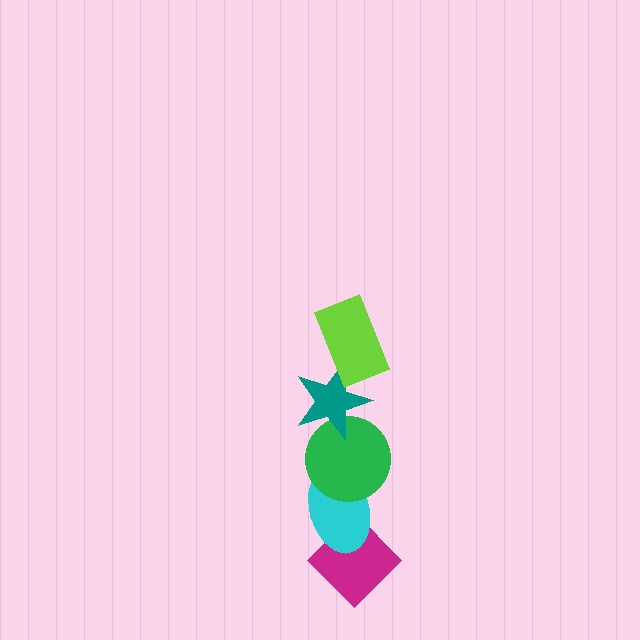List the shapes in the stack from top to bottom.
From top to bottom: the lime rectangle, the teal star, the green circle, the cyan ellipse, the magenta diamond.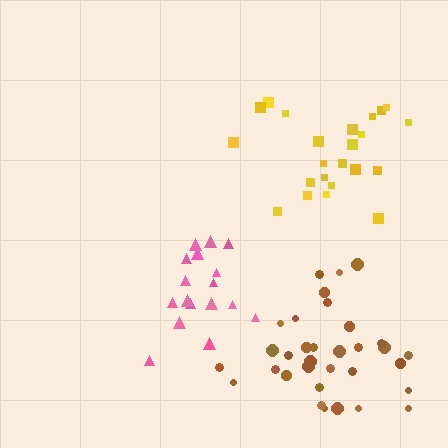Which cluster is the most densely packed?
Yellow.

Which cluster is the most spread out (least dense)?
Brown.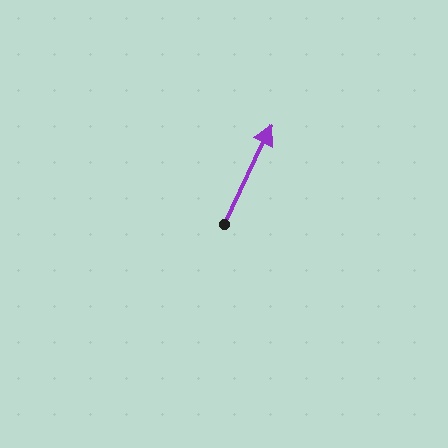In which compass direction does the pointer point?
Northeast.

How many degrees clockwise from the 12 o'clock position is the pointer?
Approximately 26 degrees.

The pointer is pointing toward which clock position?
Roughly 1 o'clock.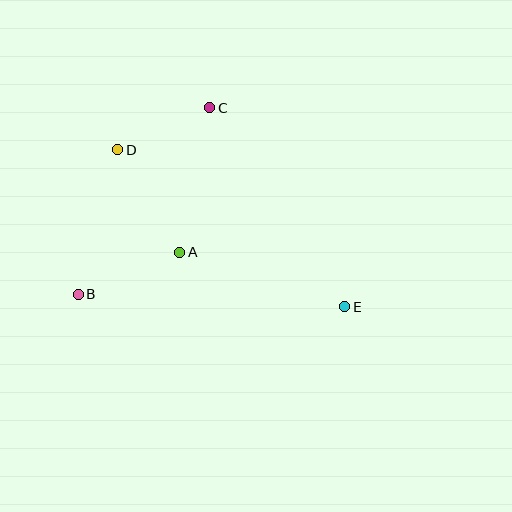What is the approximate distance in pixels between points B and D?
The distance between B and D is approximately 150 pixels.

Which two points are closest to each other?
Points C and D are closest to each other.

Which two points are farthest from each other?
Points D and E are farthest from each other.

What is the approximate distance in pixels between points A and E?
The distance between A and E is approximately 174 pixels.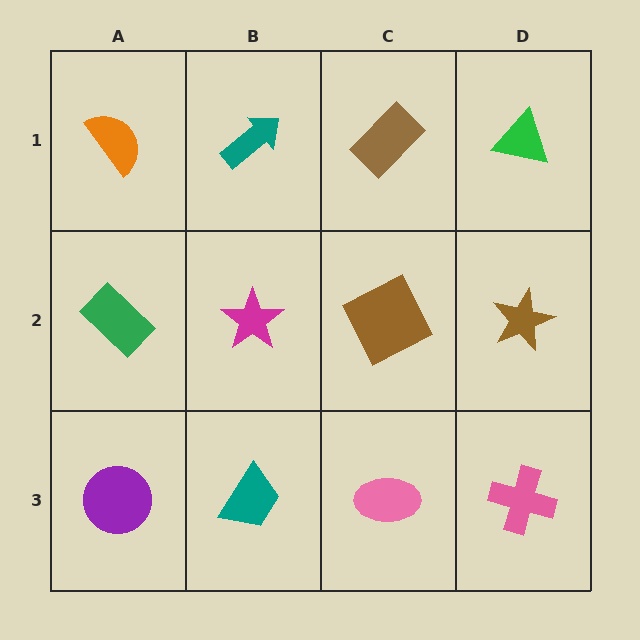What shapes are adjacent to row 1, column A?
A green rectangle (row 2, column A), a teal arrow (row 1, column B).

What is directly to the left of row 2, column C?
A magenta star.